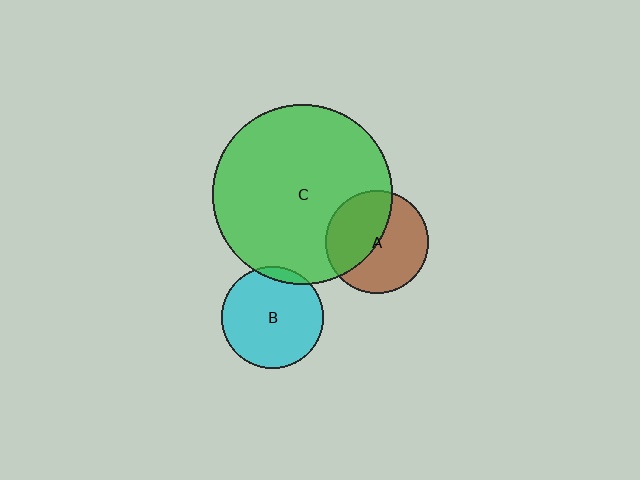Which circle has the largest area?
Circle C (green).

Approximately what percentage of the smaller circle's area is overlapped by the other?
Approximately 45%.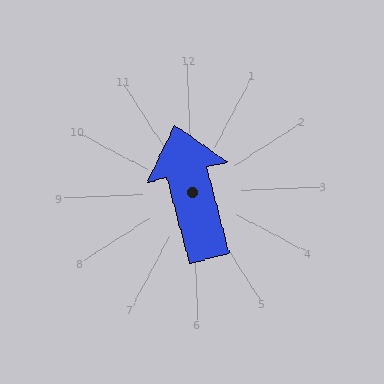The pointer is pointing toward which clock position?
Roughly 12 o'clock.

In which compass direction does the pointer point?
North.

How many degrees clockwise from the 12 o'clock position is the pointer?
Approximately 348 degrees.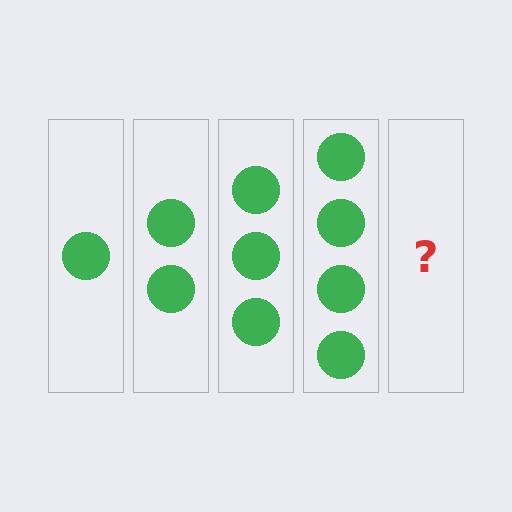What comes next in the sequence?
The next element should be 5 circles.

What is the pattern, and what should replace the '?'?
The pattern is that each step adds one more circle. The '?' should be 5 circles.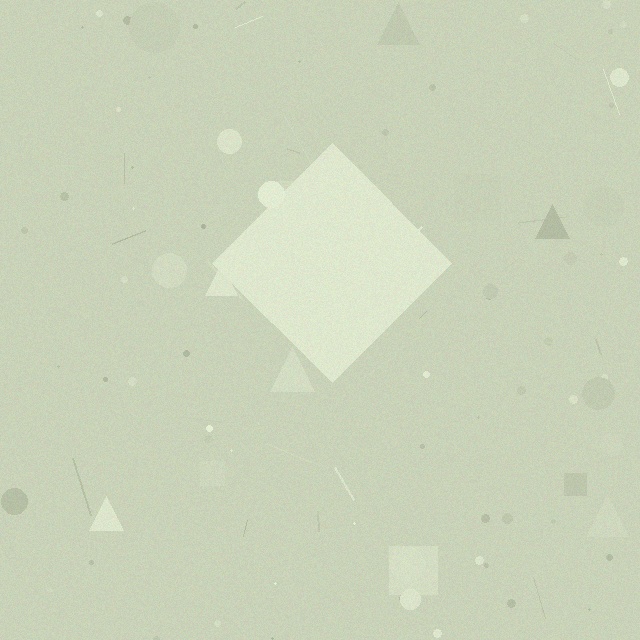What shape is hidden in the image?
A diamond is hidden in the image.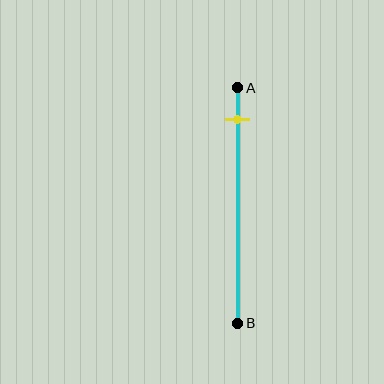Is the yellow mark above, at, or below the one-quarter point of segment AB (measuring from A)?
The yellow mark is above the one-quarter point of segment AB.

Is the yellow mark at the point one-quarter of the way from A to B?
No, the mark is at about 15% from A, not at the 25% one-quarter point.